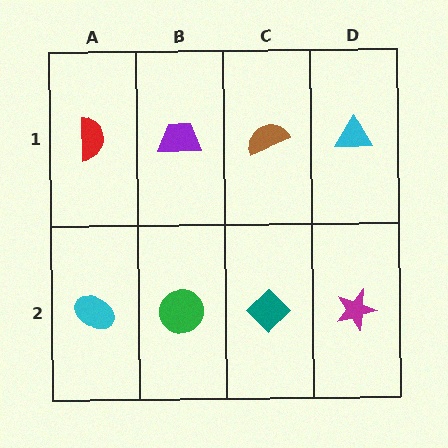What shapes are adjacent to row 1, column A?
A cyan ellipse (row 2, column A), a purple trapezoid (row 1, column B).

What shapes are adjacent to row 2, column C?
A brown semicircle (row 1, column C), a green circle (row 2, column B), a magenta star (row 2, column D).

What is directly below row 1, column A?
A cyan ellipse.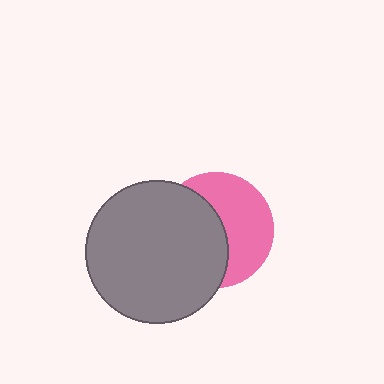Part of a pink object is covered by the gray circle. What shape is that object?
It is a circle.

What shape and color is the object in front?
The object in front is a gray circle.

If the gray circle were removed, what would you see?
You would see the complete pink circle.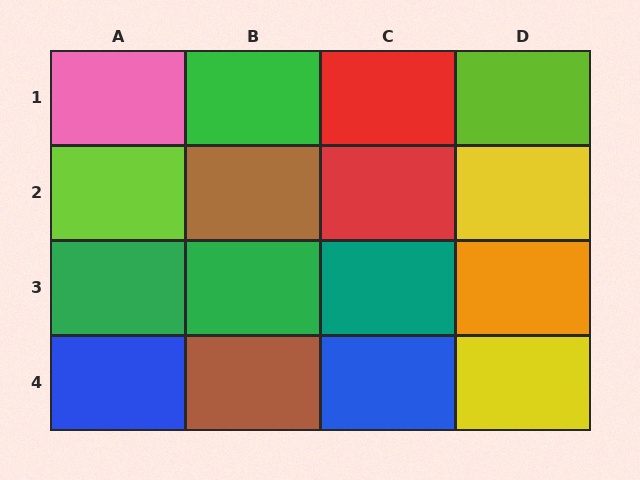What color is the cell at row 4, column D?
Yellow.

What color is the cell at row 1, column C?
Red.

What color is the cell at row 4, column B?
Brown.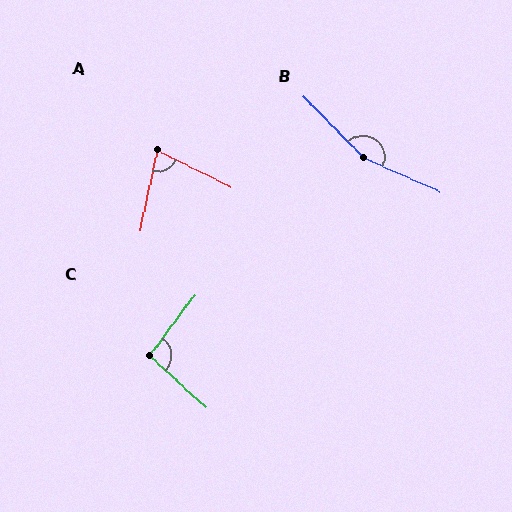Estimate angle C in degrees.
Approximately 96 degrees.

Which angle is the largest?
B, at approximately 158 degrees.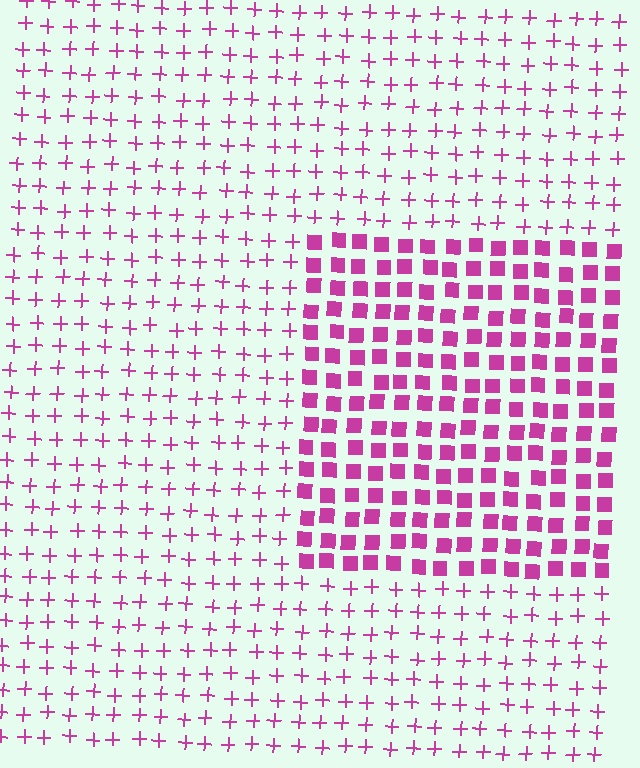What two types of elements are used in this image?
The image uses squares inside the rectangle region and plus signs outside it.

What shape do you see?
I see a rectangle.